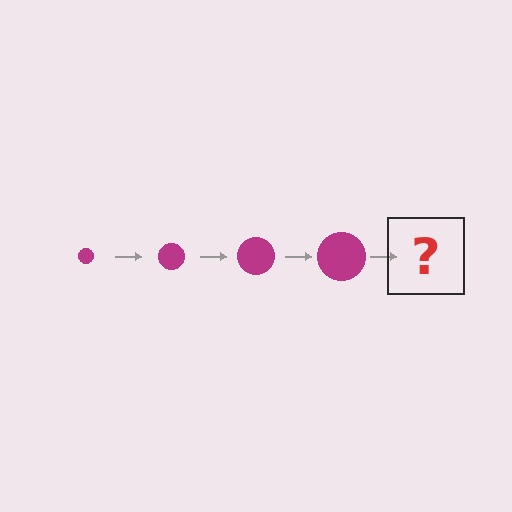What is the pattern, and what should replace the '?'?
The pattern is that the circle gets progressively larger each step. The '?' should be a magenta circle, larger than the previous one.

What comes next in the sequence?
The next element should be a magenta circle, larger than the previous one.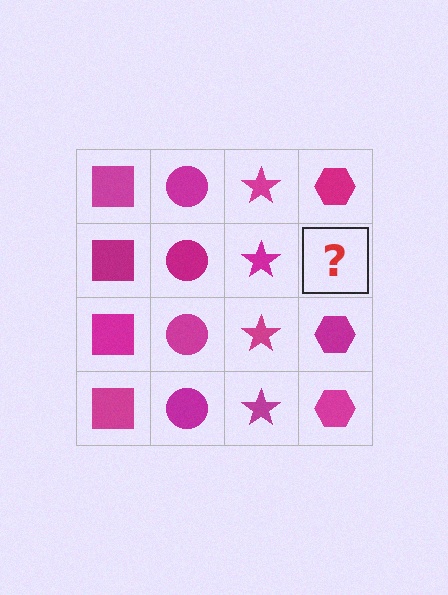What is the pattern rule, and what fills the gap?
The rule is that each column has a consistent shape. The gap should be filled with a magenta hexagon.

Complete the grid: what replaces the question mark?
The question mark should be replaced with a magenta hexagon.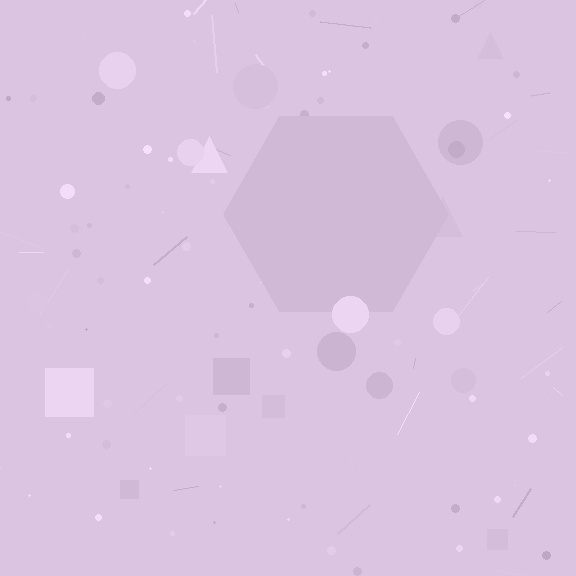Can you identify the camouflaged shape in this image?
The camouflaged shape is a hexagon.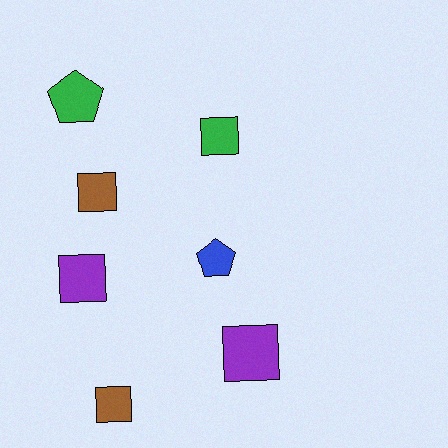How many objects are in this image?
There are 7 objects.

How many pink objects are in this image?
There are no pink objects.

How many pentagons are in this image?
There are 2 pentagons.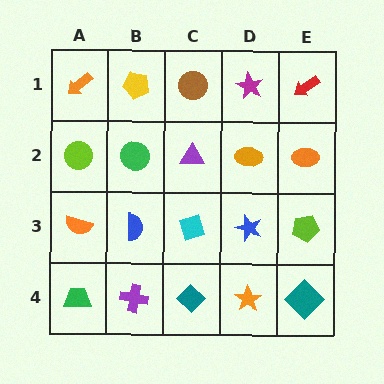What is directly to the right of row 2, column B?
A purple triangle.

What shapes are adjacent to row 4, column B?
A blue semicircle (row 3, column B), a green trapezoid (row 4, column A), a teal diamond (row 4, column C).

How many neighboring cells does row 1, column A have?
2.